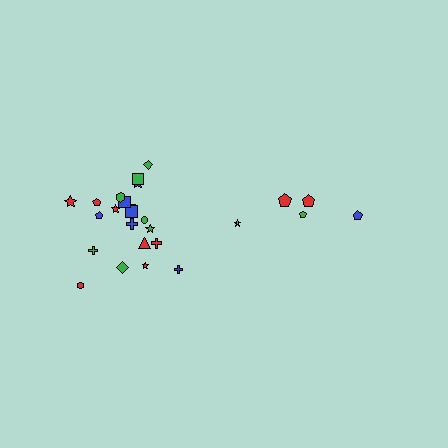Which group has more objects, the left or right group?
The left group.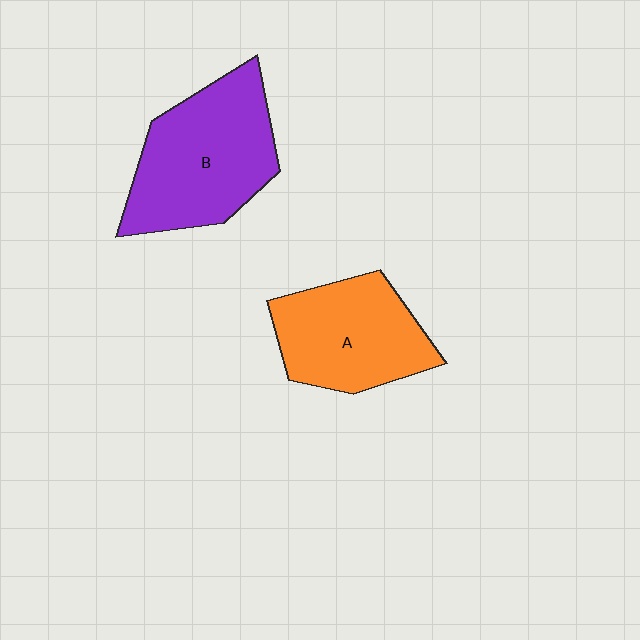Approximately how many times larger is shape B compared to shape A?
Approximately 1.2 times.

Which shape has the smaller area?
Shape A (orange).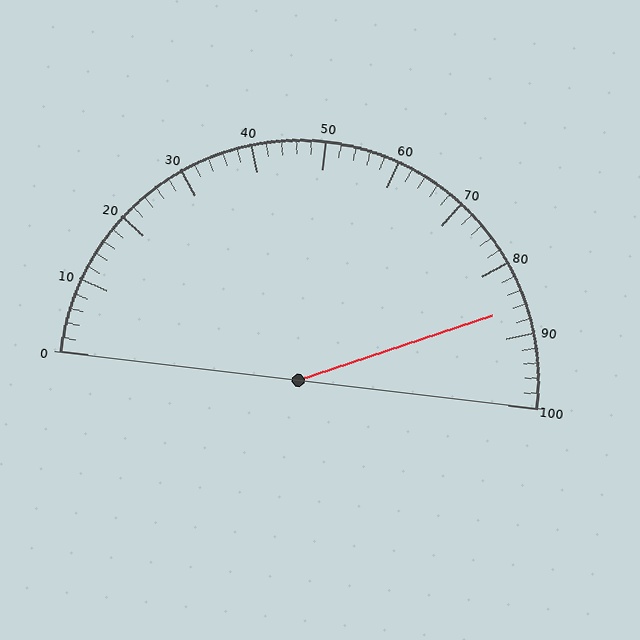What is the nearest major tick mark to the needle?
The nearest major tick mark is 90.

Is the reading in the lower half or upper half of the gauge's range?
The reading is in the upper half of the range (0 to 100).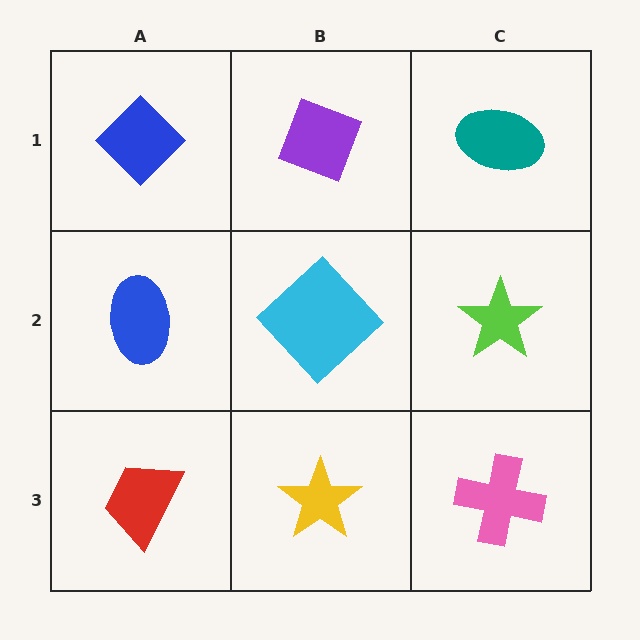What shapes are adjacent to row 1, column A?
A blue ellipse (row 2, column A), a purple diamond (row 1, column B).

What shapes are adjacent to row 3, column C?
A lime star (row 2, column C), a yellow star (row 3, column B).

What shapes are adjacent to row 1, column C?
A lime star (row 2, column C), a purple diamond (row 1, column B).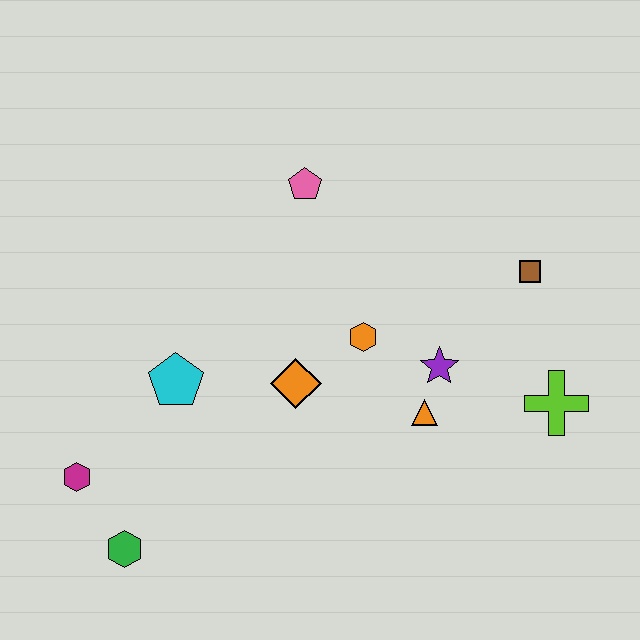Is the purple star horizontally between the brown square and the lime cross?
No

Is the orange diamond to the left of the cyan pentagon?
No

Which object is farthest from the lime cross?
The magenta hexagon is farthest from the lime cross.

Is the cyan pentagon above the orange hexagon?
No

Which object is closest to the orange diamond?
The orange hexagon is closest to the orange diamond.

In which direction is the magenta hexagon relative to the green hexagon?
The magenta hexagon is above the green hexagon.